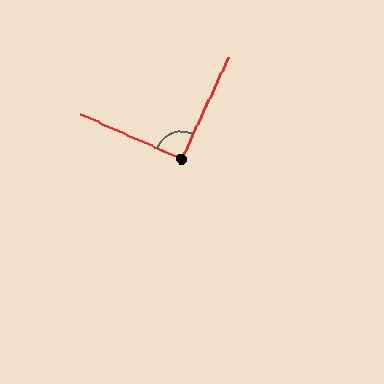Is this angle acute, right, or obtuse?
It is approximately a right angle.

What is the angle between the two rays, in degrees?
Approximately 91 degrees.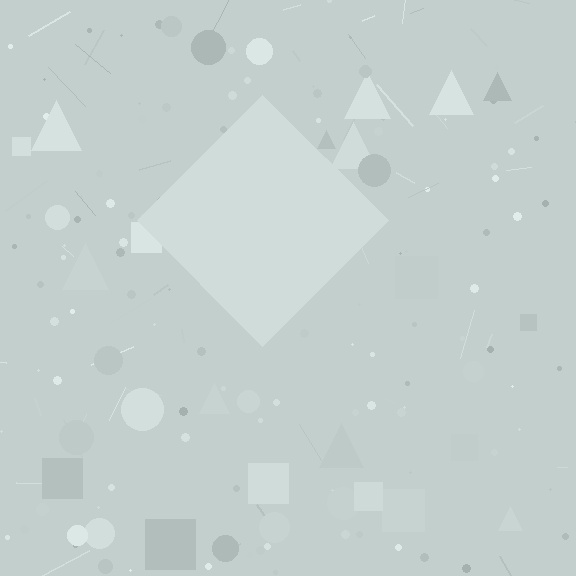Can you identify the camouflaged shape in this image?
The camouflaged shape is a diamond.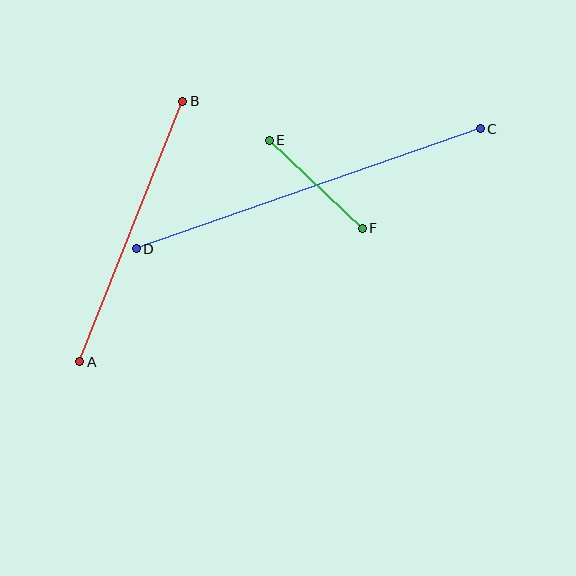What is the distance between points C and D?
The distance is approximately 364 pixels.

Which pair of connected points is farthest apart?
Points C and D are farthest apart.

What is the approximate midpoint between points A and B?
The midpoint is at approximately (131, 232) pixels.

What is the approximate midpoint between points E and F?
The midpoint is at approximately (316, 184) pixels.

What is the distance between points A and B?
The distance is approximately 280 pixels.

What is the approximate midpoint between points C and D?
The midpoint is at approximately (308, 189) pixels.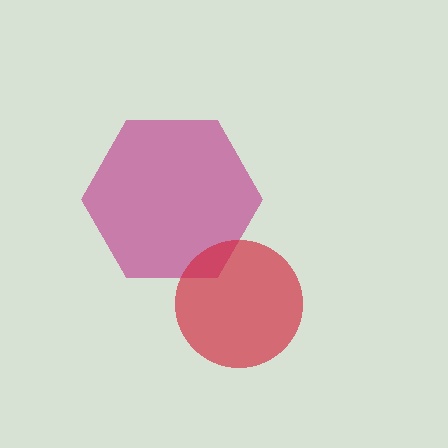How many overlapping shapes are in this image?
There are 2 overlapping shapes in the image.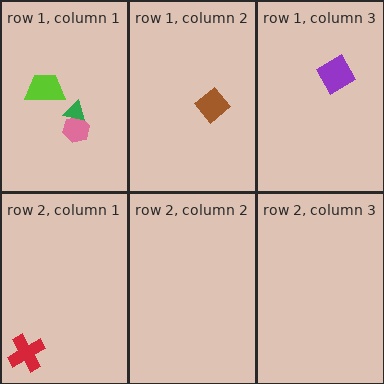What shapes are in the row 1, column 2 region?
The brown diamond.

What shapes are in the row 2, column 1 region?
The red cross.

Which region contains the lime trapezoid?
The row 1, column 1 region.